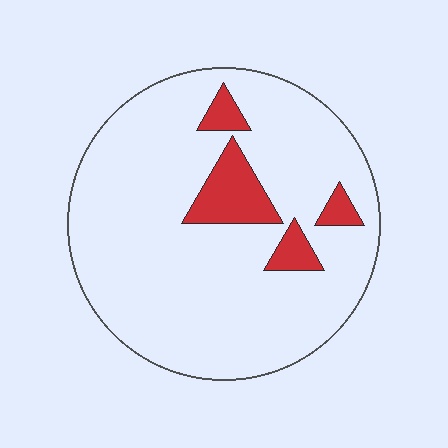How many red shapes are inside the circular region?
4.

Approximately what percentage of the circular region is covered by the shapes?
Approximately 10%.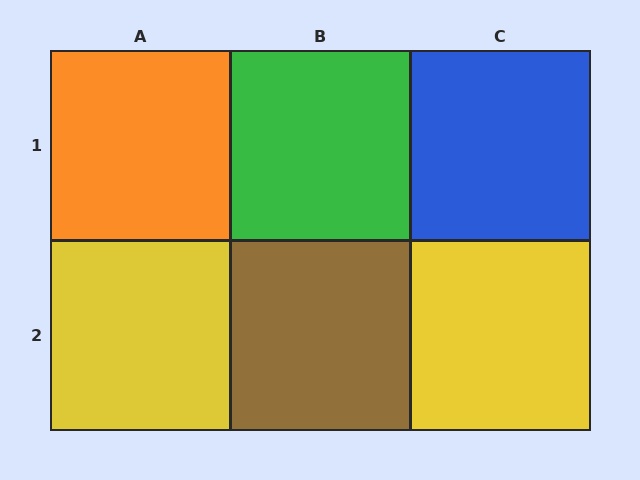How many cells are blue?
1 cell is blue.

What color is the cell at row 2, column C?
Yellow.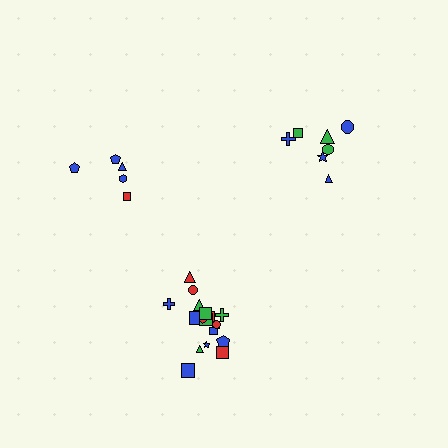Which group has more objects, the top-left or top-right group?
The top-right group.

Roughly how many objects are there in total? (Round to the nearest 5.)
Roughly 30 objects in total.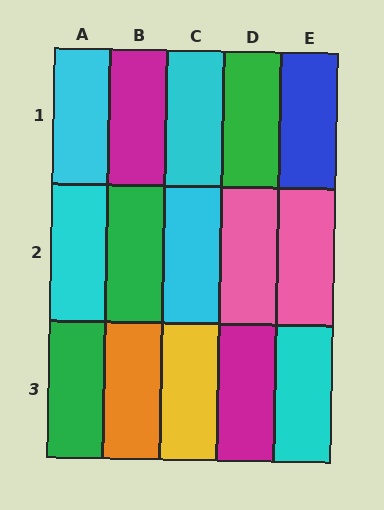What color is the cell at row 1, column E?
Blue.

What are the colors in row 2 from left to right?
Cyan, green, cyan, pink, pink.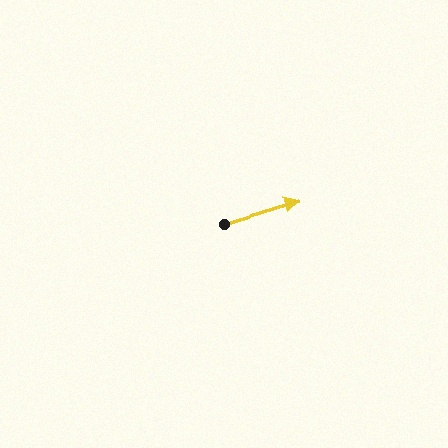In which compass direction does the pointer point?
East.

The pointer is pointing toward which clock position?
Roughly 2 o'clock.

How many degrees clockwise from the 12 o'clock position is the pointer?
Approximately 73 degrees.